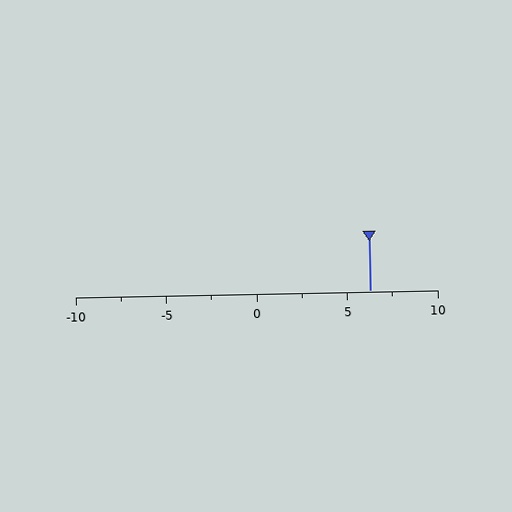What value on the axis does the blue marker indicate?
The marker indicates approximately 6.2.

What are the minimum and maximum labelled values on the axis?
The axis runs from -10 to 10.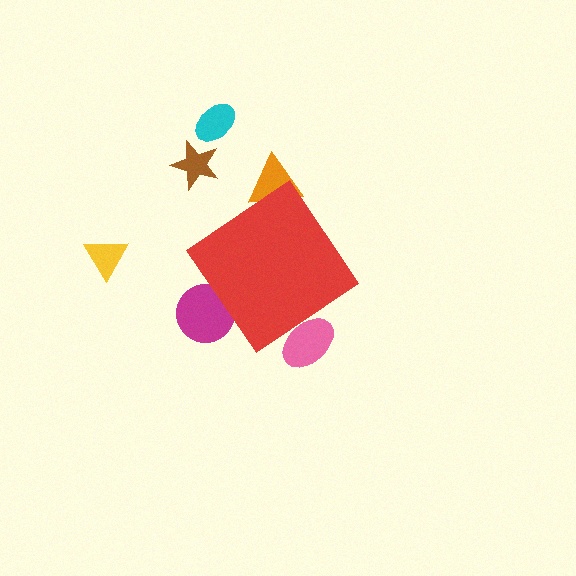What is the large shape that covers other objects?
A red diamond.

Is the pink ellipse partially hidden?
Yes, the pink ellipse is partially hidden behind the red diamond.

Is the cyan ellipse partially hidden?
No, the cyan ellipse is fully visible.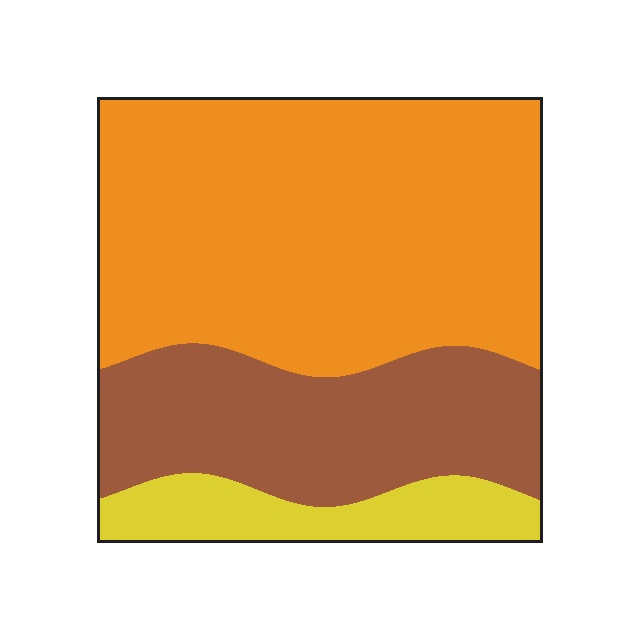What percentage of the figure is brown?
Brown covers roughly 30% of the figure.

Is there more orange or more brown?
Orange.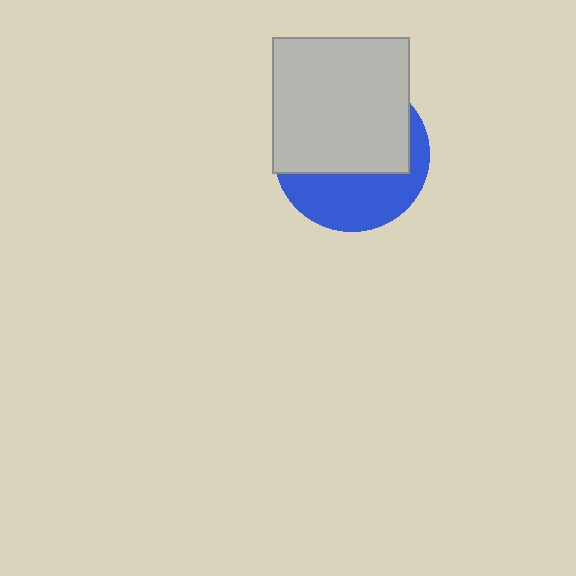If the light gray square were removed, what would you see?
You would see the complete blue circle.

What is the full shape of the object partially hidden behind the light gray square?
The partially hidden object is a blue circle.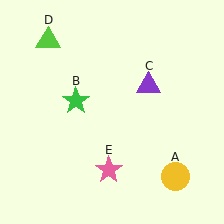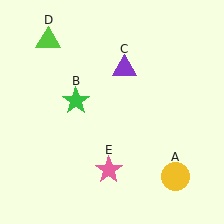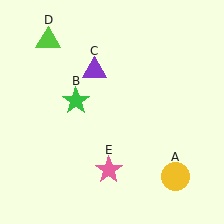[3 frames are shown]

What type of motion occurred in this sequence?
The purple triangle (object C) rotated counterclockwise around the center of the scene.